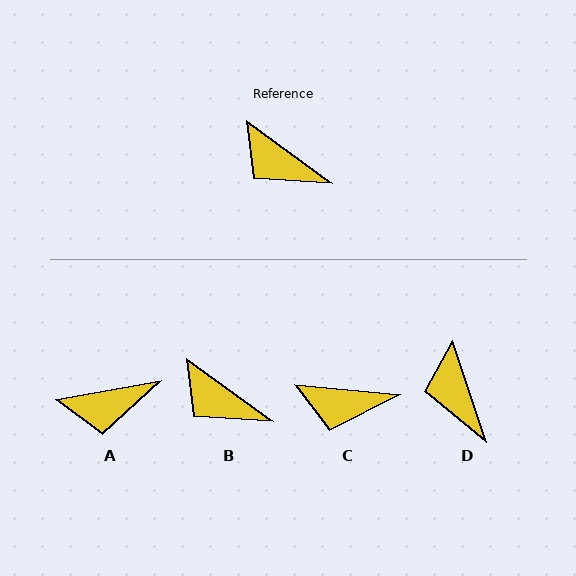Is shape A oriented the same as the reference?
No, it is off by about 47 degrees.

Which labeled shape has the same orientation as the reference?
B.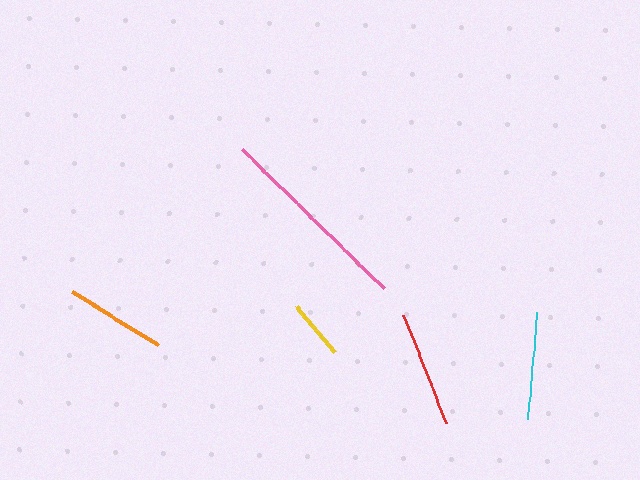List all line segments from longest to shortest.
From longest to shortest: pink, red, cyan, orange, yellow.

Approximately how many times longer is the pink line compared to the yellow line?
The pink line is approximately 3.3 times the length of the yellow line.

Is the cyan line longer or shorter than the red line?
The red line is longer than the cyan line.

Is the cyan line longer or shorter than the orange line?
The cyan line is longer than the orange line.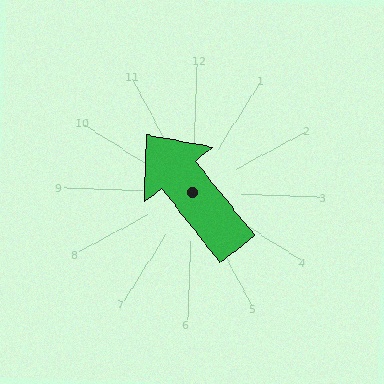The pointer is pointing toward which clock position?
Roughly 11 o'clock.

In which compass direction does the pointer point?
Northwest.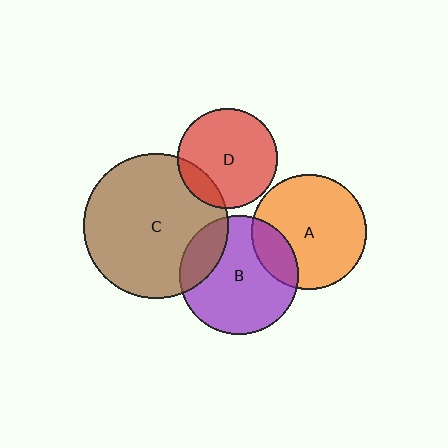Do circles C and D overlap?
Yes.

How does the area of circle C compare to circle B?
Approximately 1.5 times.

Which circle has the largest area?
Circle C (brown).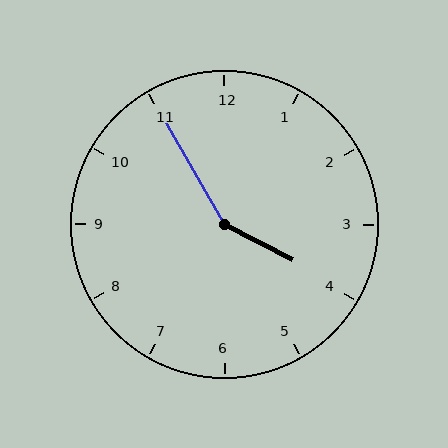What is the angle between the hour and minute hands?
Approximately 148 degrees.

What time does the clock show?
3:55.